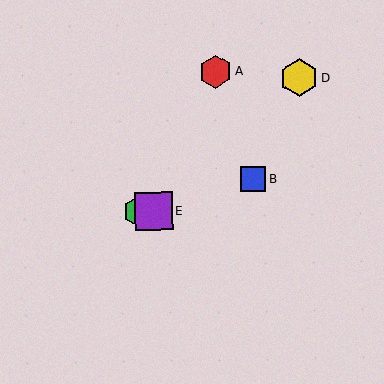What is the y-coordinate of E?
Object E is at y≈211.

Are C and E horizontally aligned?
Yes, both are at y≈211.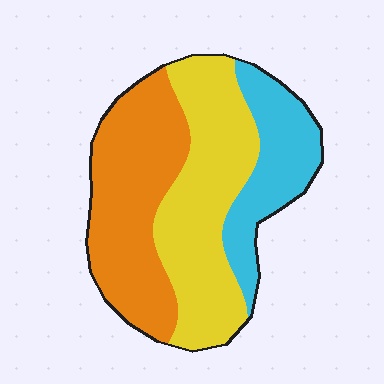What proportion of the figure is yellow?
Yellow takes up about two fifths (2/5) of the figure.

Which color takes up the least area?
Cyan, at roughly 20%.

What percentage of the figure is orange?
Orange takes up about three eighths (3/8) of the figure.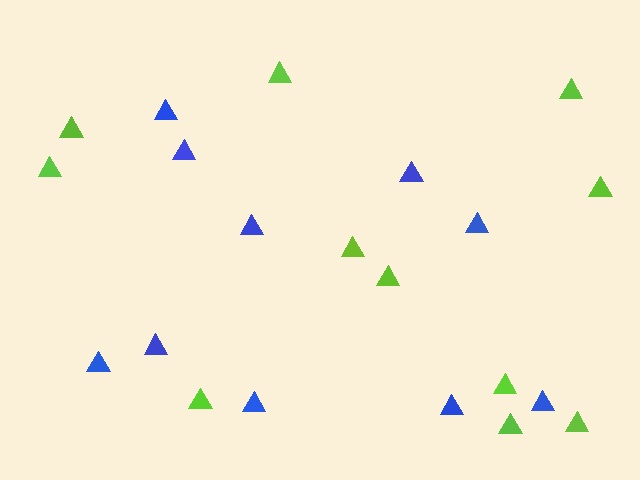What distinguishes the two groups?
There are 2 groups: one group of blue triangles (10) and one group of lime triangles (11).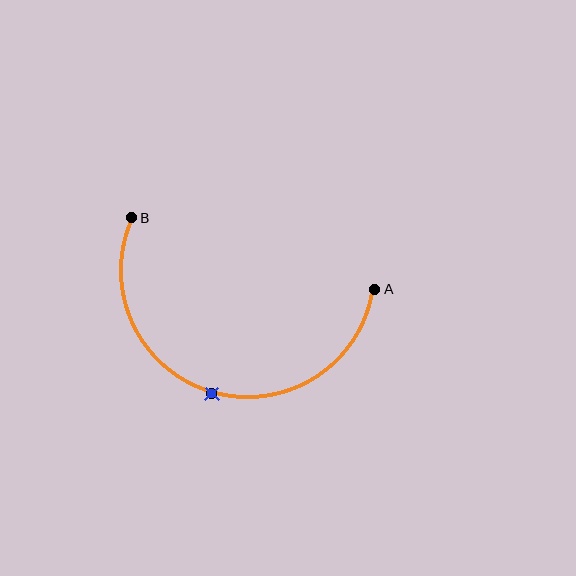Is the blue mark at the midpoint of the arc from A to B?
Yes. The blue mark lies on the arc at equal arc-length from both A and B — it is the arc midpoint.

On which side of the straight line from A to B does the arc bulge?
The arc bulges below the straight line connecting A and B.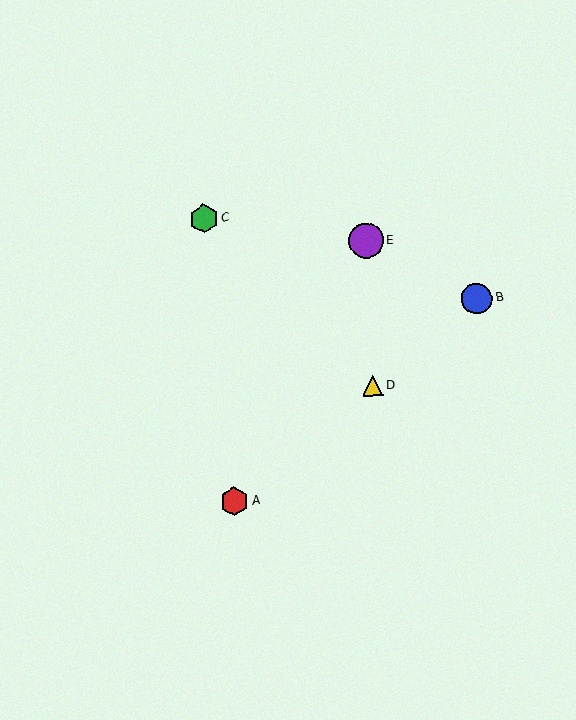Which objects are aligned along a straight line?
Objects A, B, D are aligned along a straight line.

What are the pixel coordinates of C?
Object C is at (204, 219).